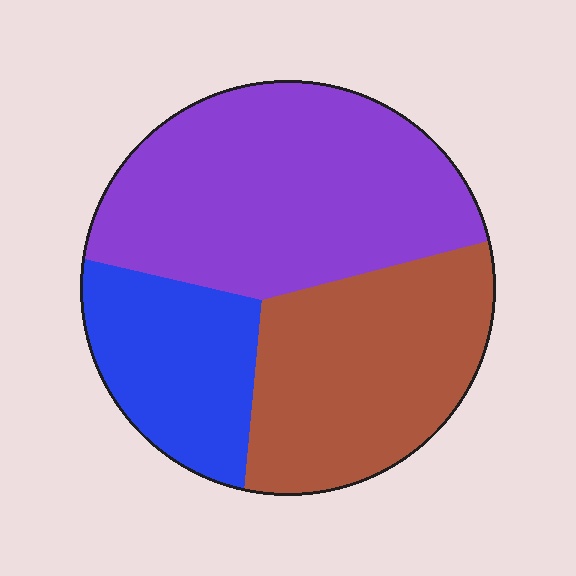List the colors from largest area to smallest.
From largest to smallest: purple, brown, blue.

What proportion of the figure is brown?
Brown takes up between a quarter and a half of the figure.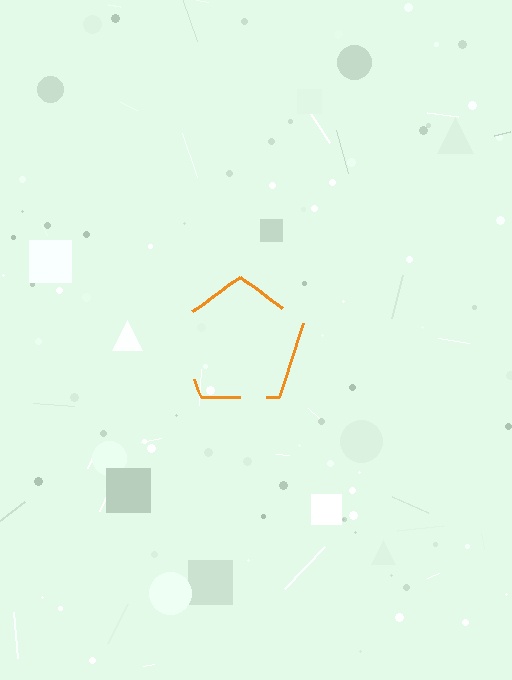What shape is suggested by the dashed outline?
The dashed outline suggests a pentagon.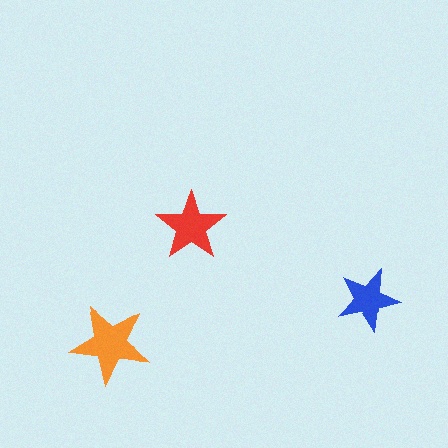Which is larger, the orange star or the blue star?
The orange one.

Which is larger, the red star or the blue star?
The red one.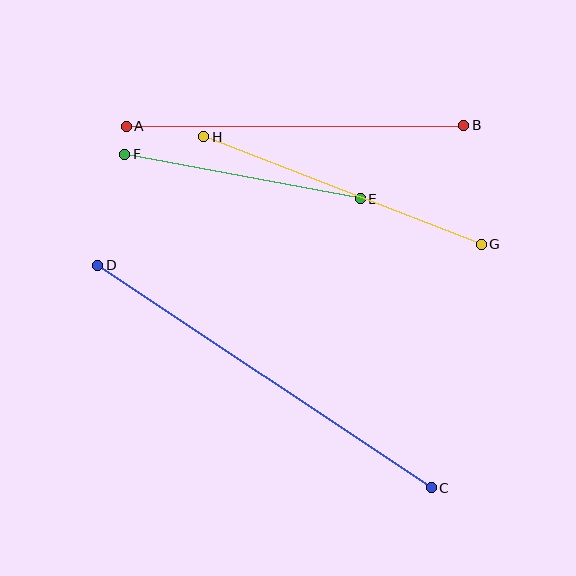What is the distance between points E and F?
The distance is approximately 239 pixels.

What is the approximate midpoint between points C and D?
The midpoint is at approximately (264, 376) pixels.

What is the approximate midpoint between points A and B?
The midpoint is at approximately (295, 126) pixels.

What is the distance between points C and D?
The distance is approximately 401 pixels.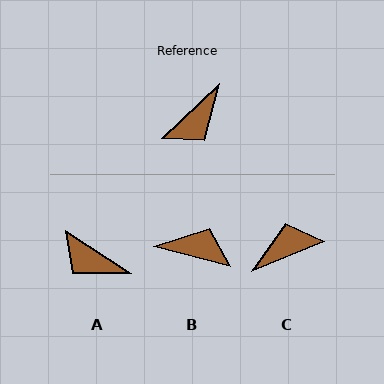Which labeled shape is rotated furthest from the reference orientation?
C, about 159 degrees away.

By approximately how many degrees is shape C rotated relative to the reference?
Approximately 159 degrees counter-clockwise.